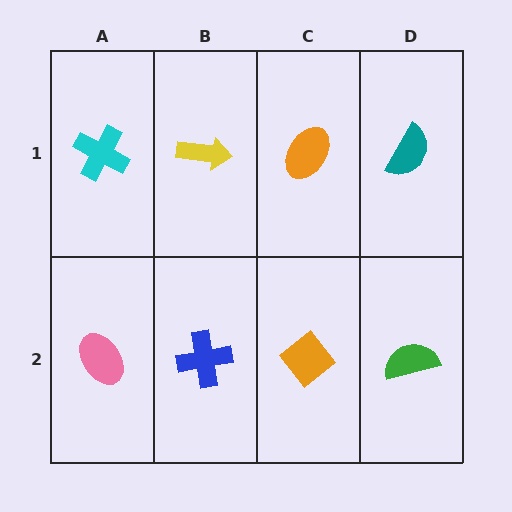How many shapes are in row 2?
4 shapes.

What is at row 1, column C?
An orange ellipse.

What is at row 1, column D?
A teal semicircle.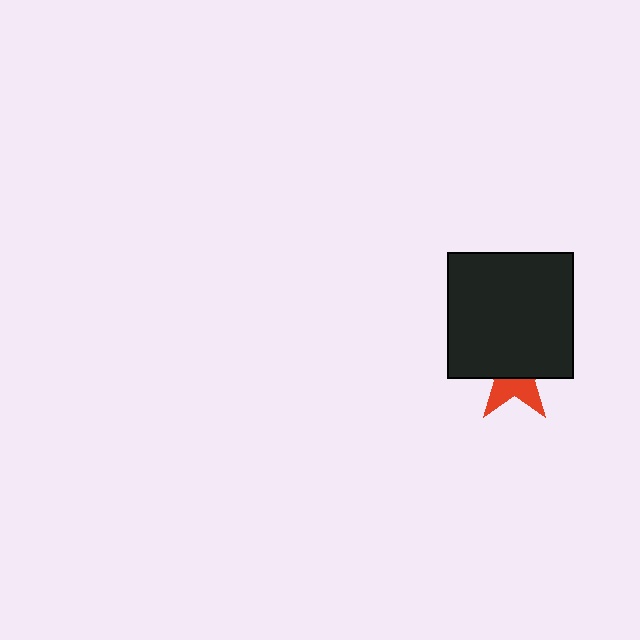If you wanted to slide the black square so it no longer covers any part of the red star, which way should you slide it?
Slide it up — that is the most direct way to separate the two shapes.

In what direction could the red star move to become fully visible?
The red star could move down. That would shift it out from behind the black square entirely.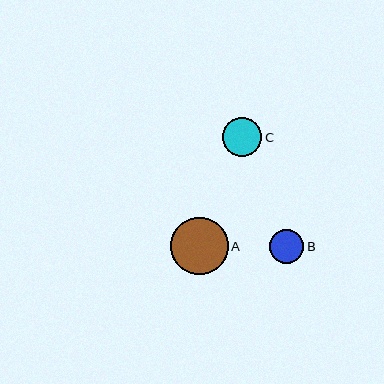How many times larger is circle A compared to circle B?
Circle A is approximately 1.7 times the size of circle B.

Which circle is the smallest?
Circle B is the smallest with a size of approximately 34 pixels.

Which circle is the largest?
Circle A is the largest with a size of approximately 58 pixels.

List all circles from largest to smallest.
From largest to smallest: A, C, B.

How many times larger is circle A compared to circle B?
Circle A is approximately 1.7 times the size of circle B.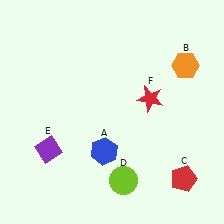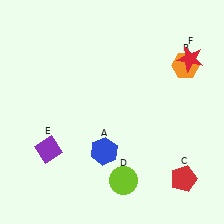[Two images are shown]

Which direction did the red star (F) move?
The red star (F) moved up.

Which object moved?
The red star (F) moved up.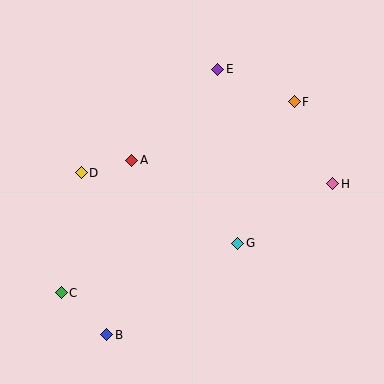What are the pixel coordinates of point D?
Point D is at (81, 173).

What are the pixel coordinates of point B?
Point B is at (107, 335).